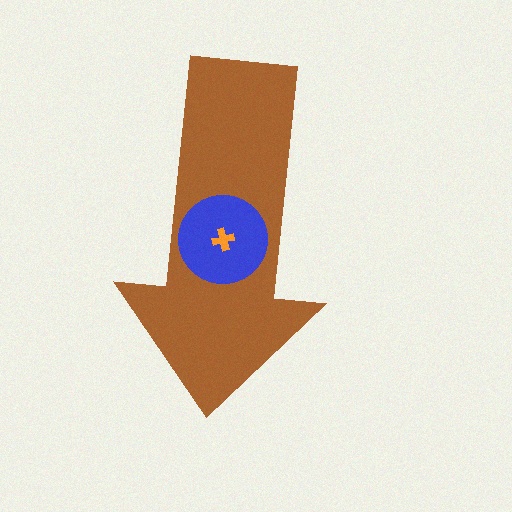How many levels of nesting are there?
3.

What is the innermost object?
The orange cross.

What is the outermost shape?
The brown arrow.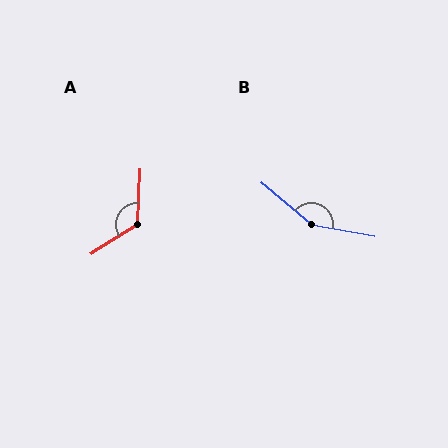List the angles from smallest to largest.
A (125°), B (150°).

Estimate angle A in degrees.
Approximately 125 degrees.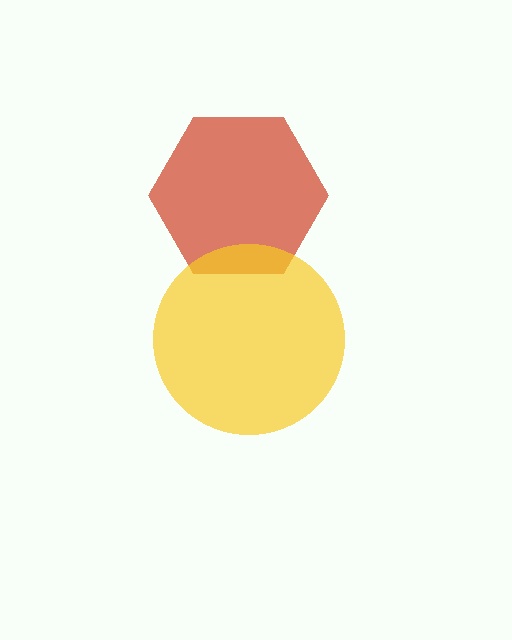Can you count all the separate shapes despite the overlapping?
Yes, there are 2 separate shapes.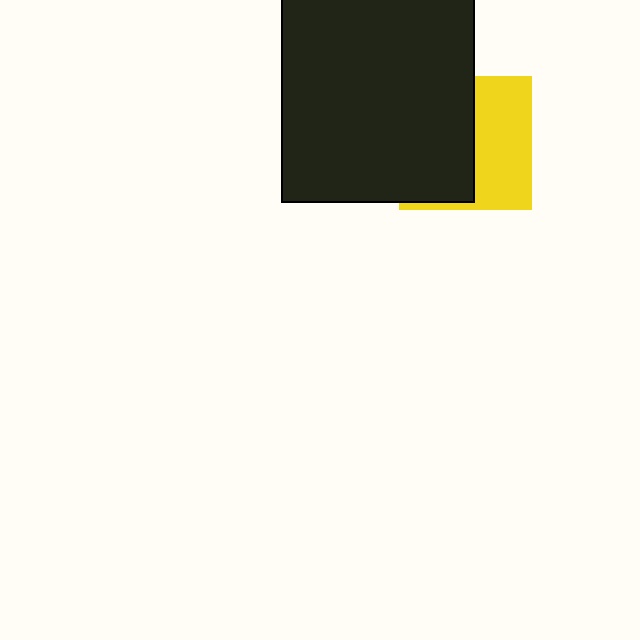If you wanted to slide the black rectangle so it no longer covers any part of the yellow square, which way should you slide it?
Slide it left — that is the most direct way to separate the two shapes.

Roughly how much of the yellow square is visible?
About half of it is visible (roughly 45%).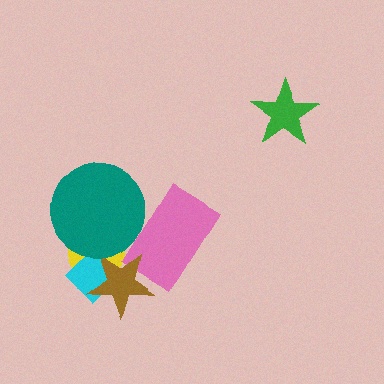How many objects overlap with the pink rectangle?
2 objects overlap with the pink rectangle.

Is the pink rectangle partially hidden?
Yes, it is partially covered by another shape.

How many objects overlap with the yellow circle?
3 objects overlap with the yellow circle.